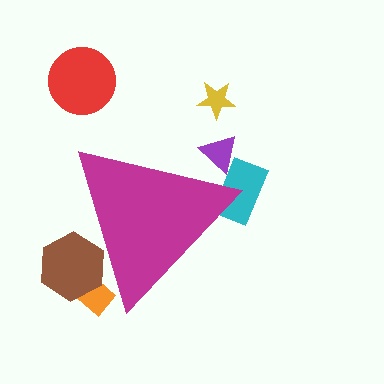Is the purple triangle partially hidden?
Yes, the purple triangle is partially hidden behind the magenta triangle.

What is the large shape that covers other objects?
A magenta triangle.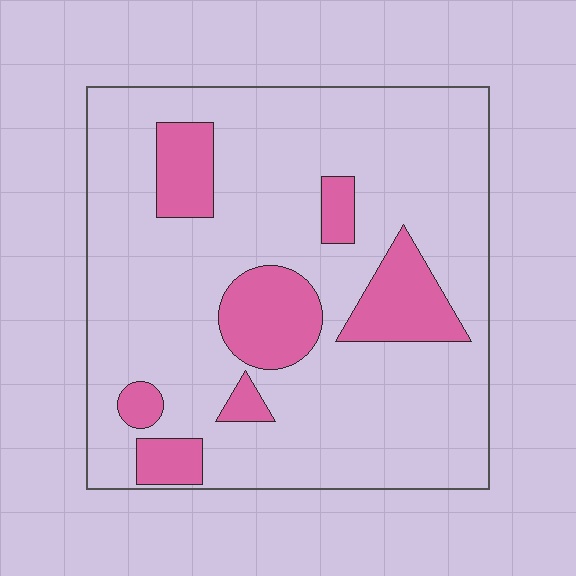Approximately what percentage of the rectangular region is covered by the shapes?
Approximately 20%.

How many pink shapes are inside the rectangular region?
7.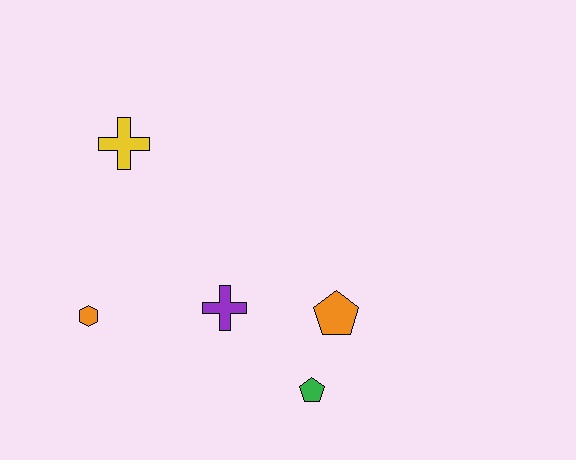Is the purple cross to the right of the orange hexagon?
Yes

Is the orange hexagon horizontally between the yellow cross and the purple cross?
No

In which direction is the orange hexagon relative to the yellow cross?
The orange hexagon is below the yellow cross.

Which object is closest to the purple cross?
The orange pentagon is closest to the purple cross.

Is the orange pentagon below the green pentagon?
No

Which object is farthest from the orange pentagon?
The yellow cross is farthest from the orange pentagon.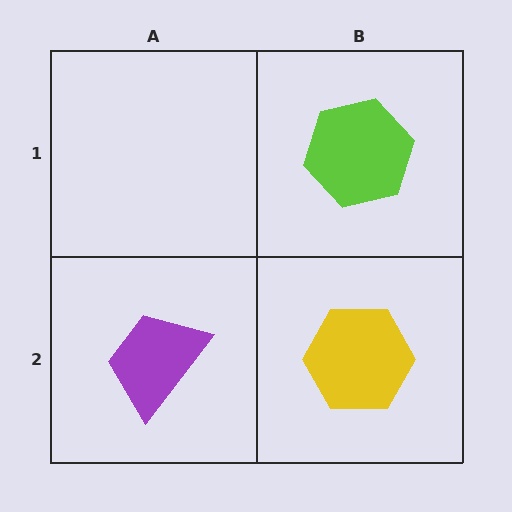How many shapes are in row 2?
2 shapes.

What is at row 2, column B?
A yellow hexagon.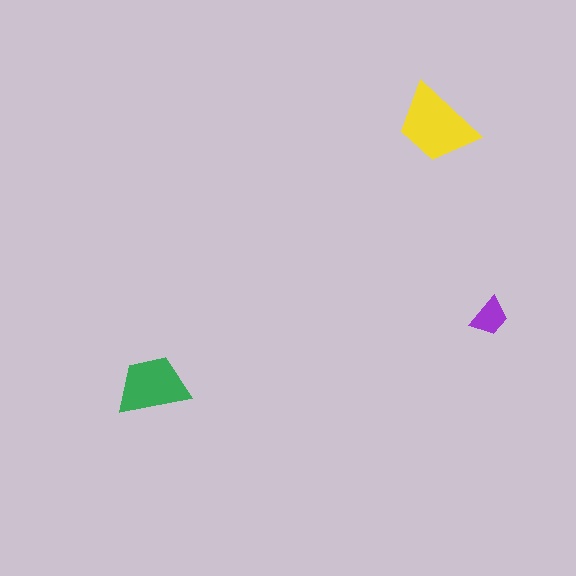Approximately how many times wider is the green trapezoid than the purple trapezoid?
About 2 times wider.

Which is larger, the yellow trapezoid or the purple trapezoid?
The yellow one.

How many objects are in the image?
There are 3 objects in the image.